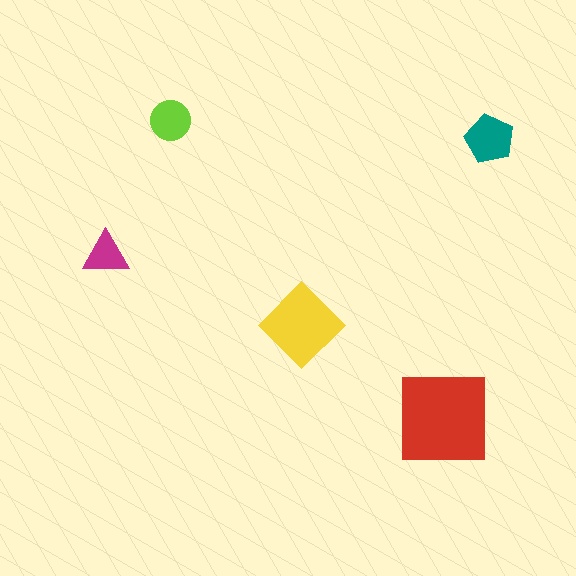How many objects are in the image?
There are 5 objects in the image.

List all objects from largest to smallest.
The red square, the yellow diamond, the teal pentagon, the lime circle, the magenta triangle.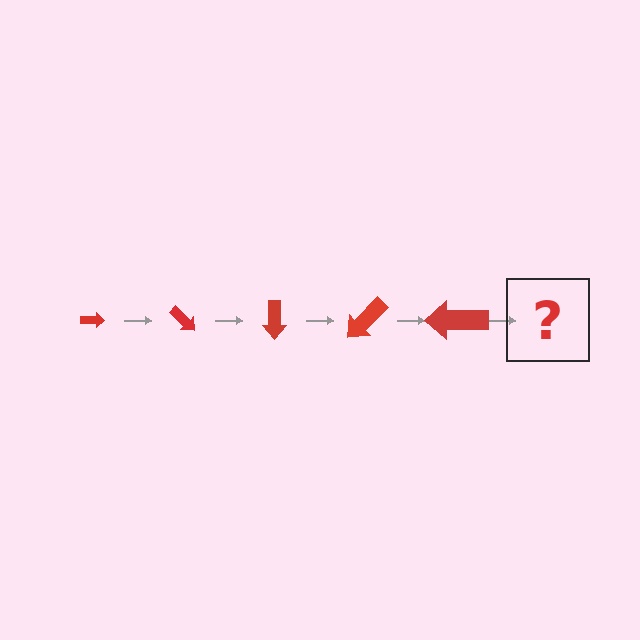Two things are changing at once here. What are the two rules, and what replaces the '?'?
The two rules are that the arrow grows larger each step and it rotates 45 degrees each step. The '?' should be an arrow, larger than the previous one and rotated 225 degrees from the start.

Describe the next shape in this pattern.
It should be an arrow, larger than the previous one and rotated 225 degrees from the start.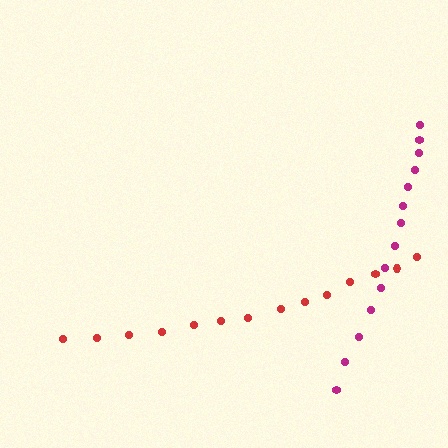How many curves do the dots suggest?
There are 2 distinct paths.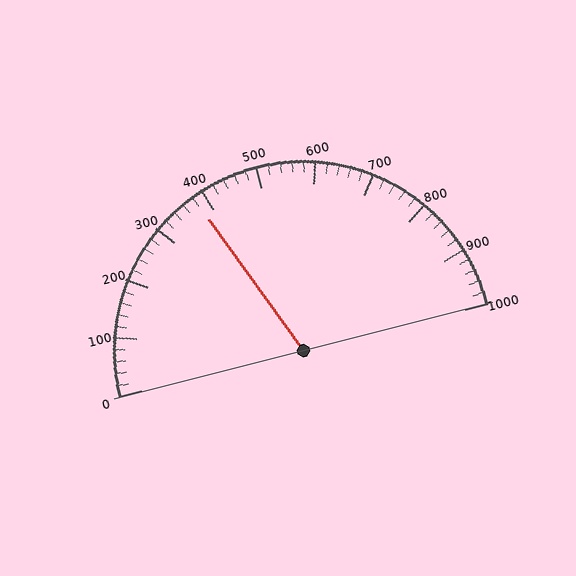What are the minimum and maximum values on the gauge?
The gauge ranges from 0 to 1000.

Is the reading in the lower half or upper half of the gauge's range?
The reading is in the lower half of the range (0 to 1000).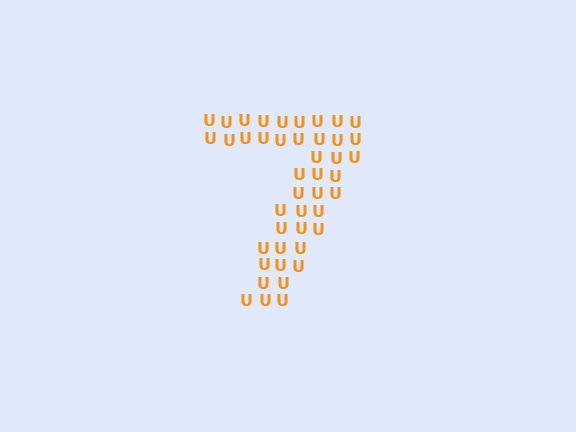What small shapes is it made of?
It is made of small letter U's.